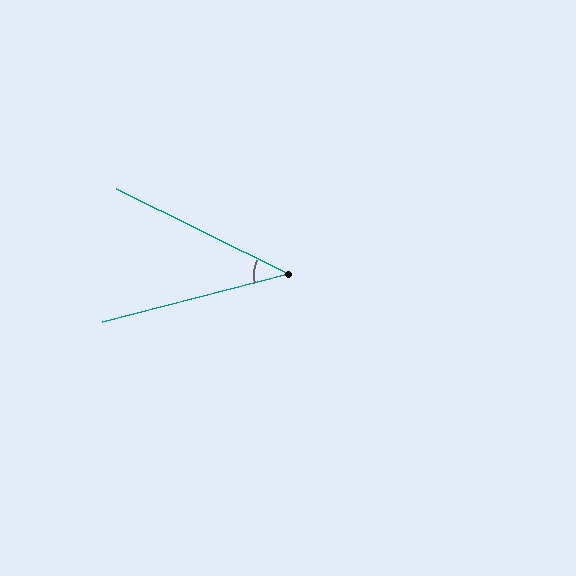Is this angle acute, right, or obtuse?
It is acute.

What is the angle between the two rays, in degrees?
Approximately 41 degrees.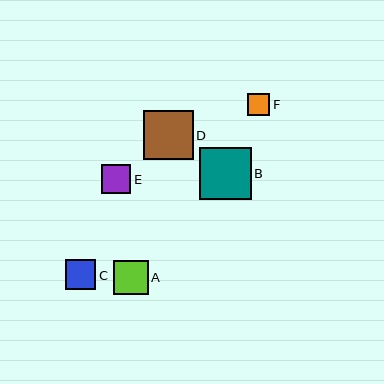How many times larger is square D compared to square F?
Square D is approximately 2.3 times the size of square F.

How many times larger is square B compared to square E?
Square B is approximately 1.8 times the size of square E.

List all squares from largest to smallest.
From largest to smallest: B, D, A, C, E, F.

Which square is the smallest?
Square F is the smallest with a size of approximately 22 pixels.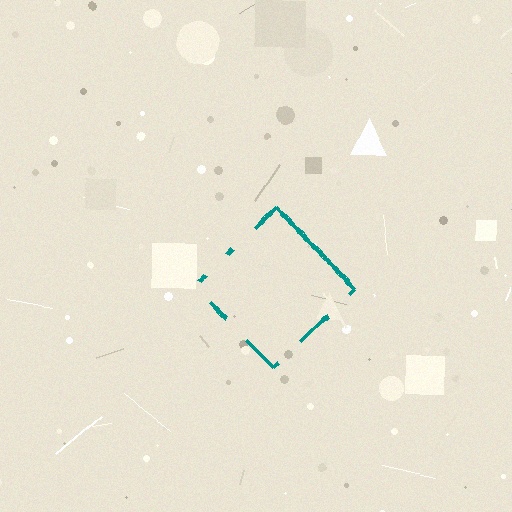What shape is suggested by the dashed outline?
The dashed outline suggests a diamond.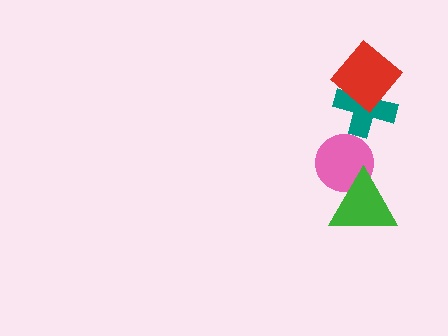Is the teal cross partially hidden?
Yes, it is partially covered by another shape.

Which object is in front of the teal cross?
The red diamond is in front of the teal cross.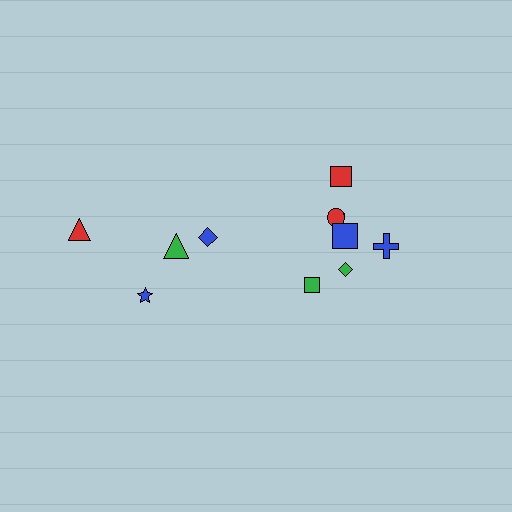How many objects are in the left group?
There are 4 objects.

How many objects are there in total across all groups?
There are 11 objects.